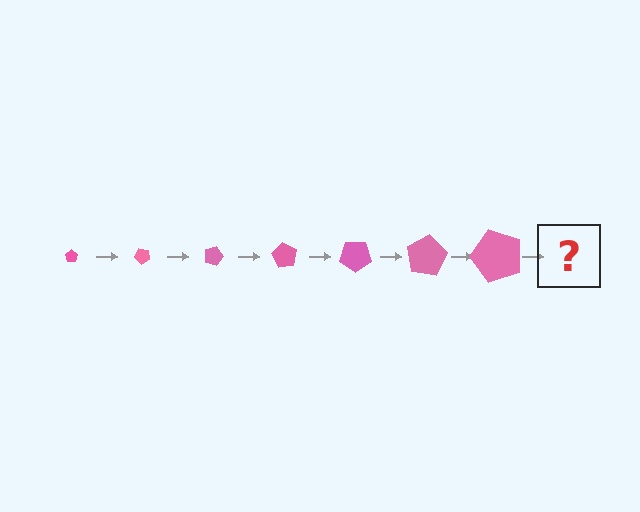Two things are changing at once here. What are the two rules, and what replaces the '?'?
The two rules are that the pentagon grows larger each step and it rotates 45 degrees each step. The '?' should be a pentagon, larger than the previous one and rotated 315 degrees from the start.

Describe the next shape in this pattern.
It should be a pentagon, larger than the previous one and rotated 315 degrees from the start.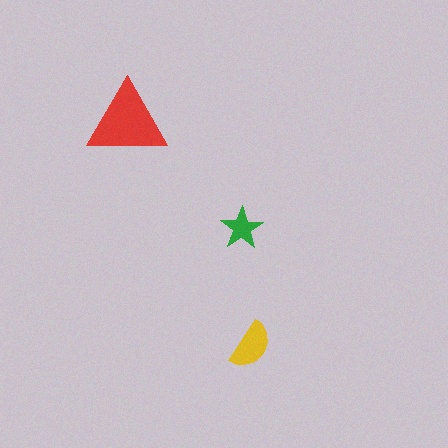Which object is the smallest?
The green star.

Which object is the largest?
The red triangle.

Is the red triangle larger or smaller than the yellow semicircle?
Larger.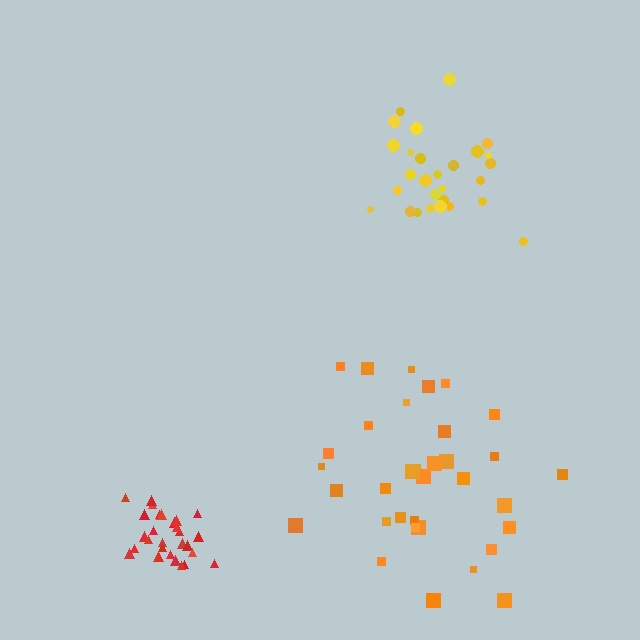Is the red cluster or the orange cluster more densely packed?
Red.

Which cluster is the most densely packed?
Red.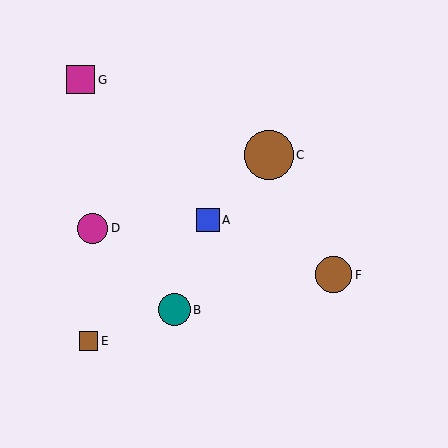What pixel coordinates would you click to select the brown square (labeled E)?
Click at (89, 341) to select the brown square E.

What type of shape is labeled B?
Shape B is a teal circle.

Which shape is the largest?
The brown circle (labeled C) is the largest.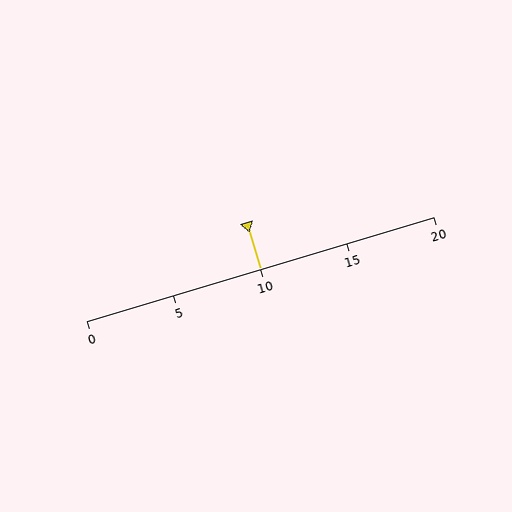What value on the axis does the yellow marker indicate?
The marker indicates approximately 10.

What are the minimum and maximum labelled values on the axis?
The axis runs from 0 to 20.